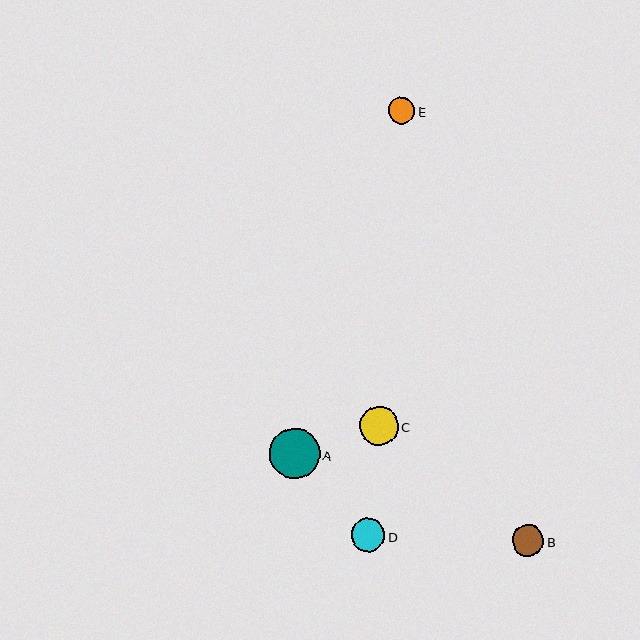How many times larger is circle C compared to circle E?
Circle C is approximately 1.5 times the size of circle E.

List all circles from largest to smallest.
From largest to smallest: A, C, D, B, E.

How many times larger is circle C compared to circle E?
Circle C is approximately 1.5 times the size of circle E.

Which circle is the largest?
Circle A is the largest with a size of approximately 51 pixels.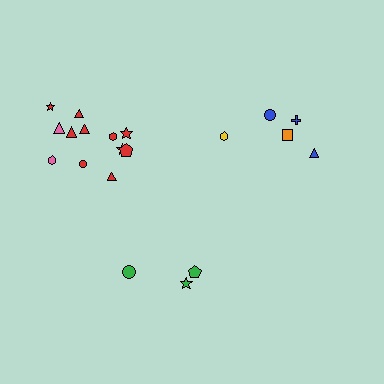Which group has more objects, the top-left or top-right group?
The top-left group.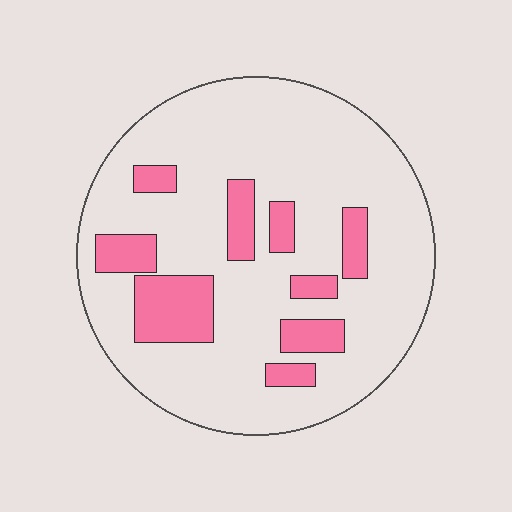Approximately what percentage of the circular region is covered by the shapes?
Approximately 20%.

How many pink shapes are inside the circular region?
9.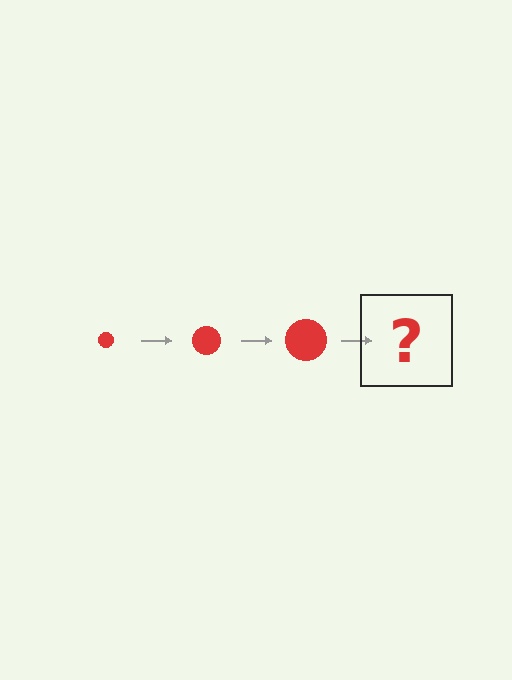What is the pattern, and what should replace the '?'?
The pattern is that the circle gets progressively larger each step. The '?' should be a red circle, larger than the previous one.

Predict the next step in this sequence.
The next step is a red circle, larger than the previous one.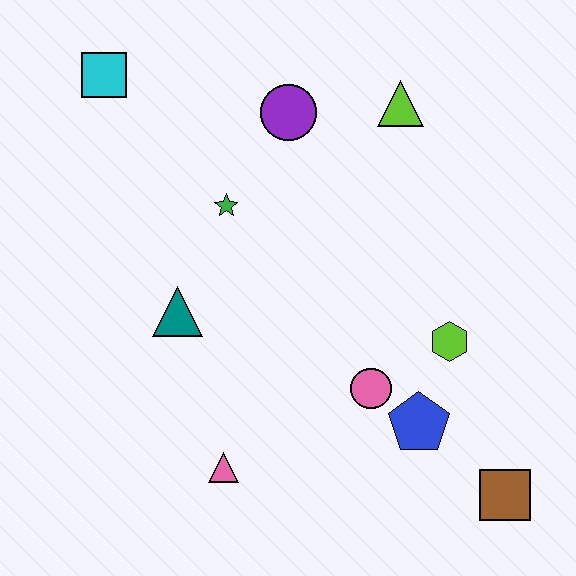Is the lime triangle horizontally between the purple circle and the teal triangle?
No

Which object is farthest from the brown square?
The cyan square is farthest from the brown square.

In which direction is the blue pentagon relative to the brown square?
The blue pentagon is to the left of the brown square.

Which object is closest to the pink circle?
The blue pentagon is closest to the pink circle.